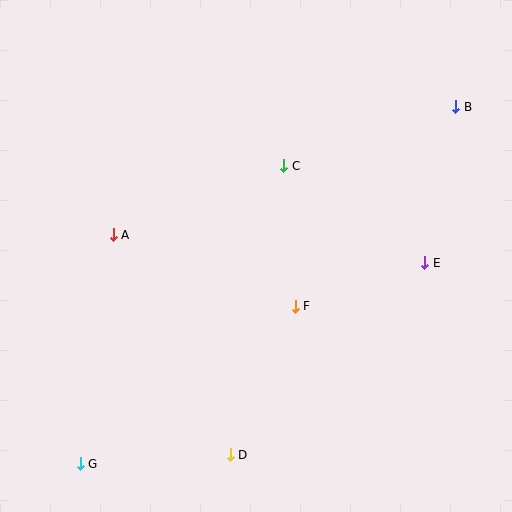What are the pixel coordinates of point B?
Point B is at (456, 107).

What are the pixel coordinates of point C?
Point C is at (284, 166).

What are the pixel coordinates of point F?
Point F is at (295, 306).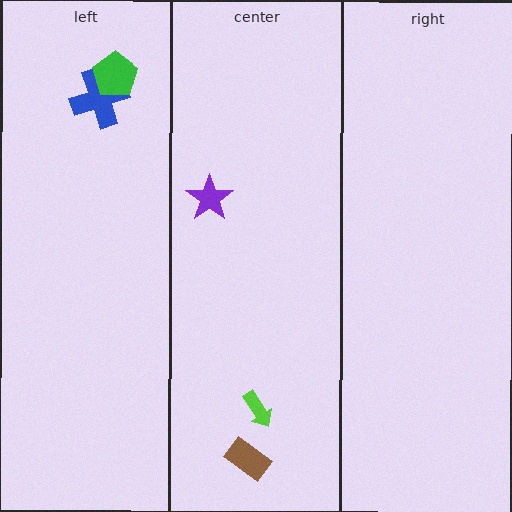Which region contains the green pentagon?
The left region.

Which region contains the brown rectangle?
The center region.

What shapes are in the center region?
The brown rectangle, the purple star, the lime arrow.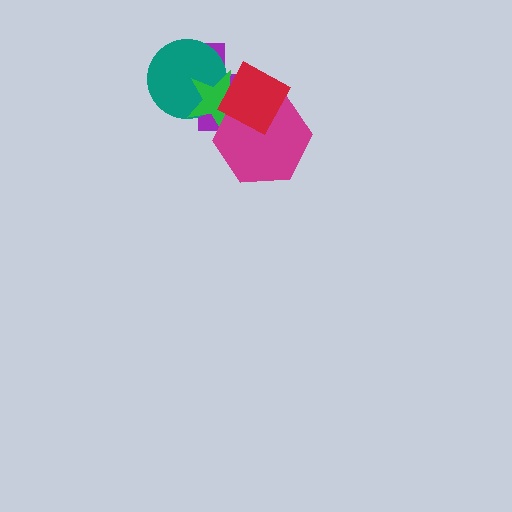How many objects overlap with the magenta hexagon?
3 objects overlap with the magenta hexagon.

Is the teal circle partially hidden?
Yes, it is partially covered by another shape.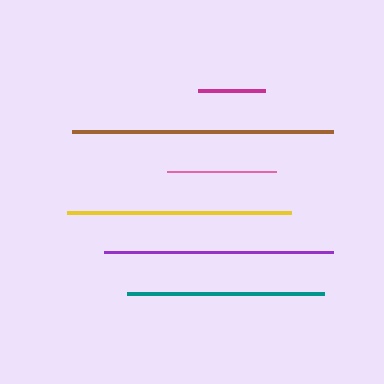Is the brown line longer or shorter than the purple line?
The brown line is longer than the purple line.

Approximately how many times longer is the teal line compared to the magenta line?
The teal line is approximately 2.9 times the length of the magenta line.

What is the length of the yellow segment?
The yellow segment is approximately 224 pixels long.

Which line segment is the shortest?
The magenta line is the shortest at approximately 67 pixels.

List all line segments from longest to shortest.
From longest to shortest: brown, purple, yellow, teal, pink, magenta.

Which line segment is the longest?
The brown line is the longest at approximately 261 pixels.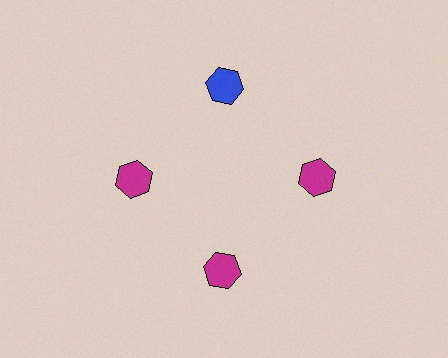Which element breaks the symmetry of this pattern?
The blue hexagon at roughly the 12 o'clock position breaks the symmetry. All other shapes are magenta hexagons.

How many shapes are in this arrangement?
There are 4 shapes arranged in a ring pattern.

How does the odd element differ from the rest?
It has a different color: blue instead of magenta.